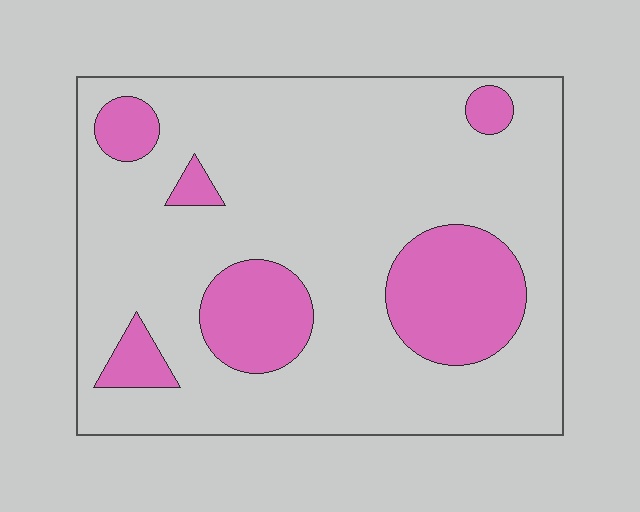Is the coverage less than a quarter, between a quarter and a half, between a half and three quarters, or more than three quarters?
Less than a quarter.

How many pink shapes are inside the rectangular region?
6.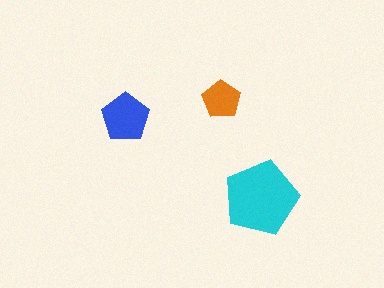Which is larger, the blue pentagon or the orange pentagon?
The blue one.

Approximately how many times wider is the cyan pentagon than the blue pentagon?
About 1.5 times wider.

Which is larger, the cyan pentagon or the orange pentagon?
The cyan one.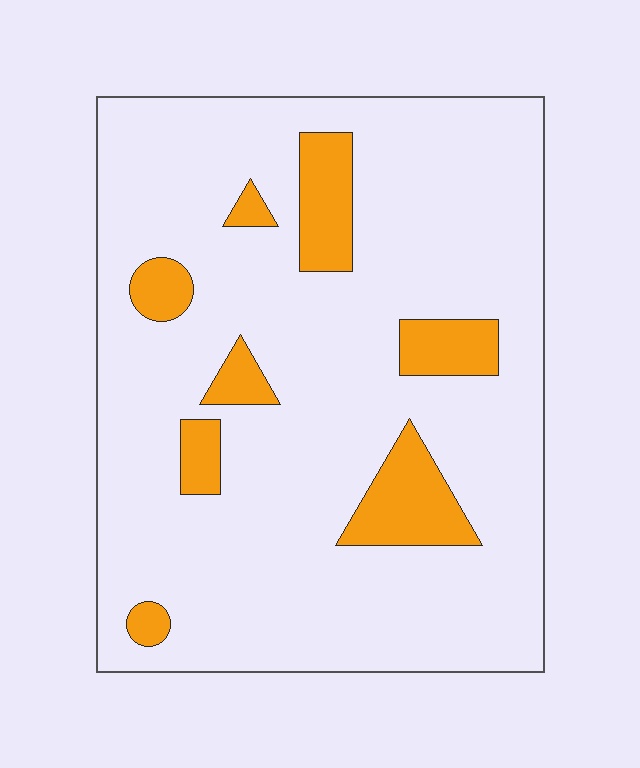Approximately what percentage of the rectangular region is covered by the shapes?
Approximately 15%.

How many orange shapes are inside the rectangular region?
8.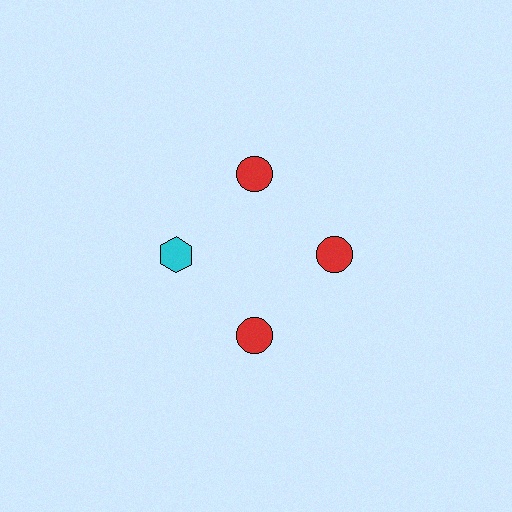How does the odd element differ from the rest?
It differs in both color (cyan instead of red) and shape (hexagon instead of circle).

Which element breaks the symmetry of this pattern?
The cyan hexagon at roughly the 9 o'clock position breaks the symmetry. All other shapes are red circles.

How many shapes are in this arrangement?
There are 4 shapes arranged in a ring pattern.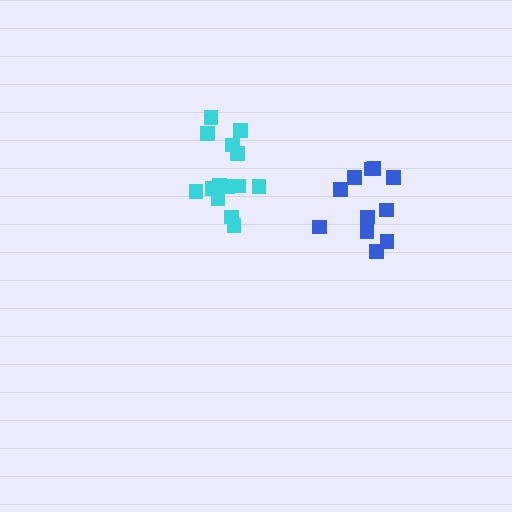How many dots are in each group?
Group 1: 11 dots, Group 2: 14 dots (25 total).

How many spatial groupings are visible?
There are 2 spatial groupings.